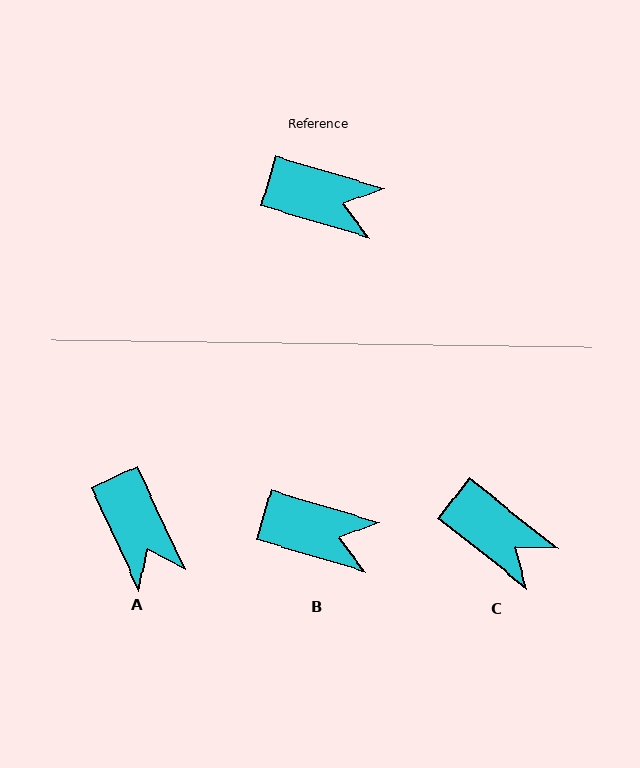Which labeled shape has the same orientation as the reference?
B.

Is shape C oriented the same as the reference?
No, it is off by about 22 degrees.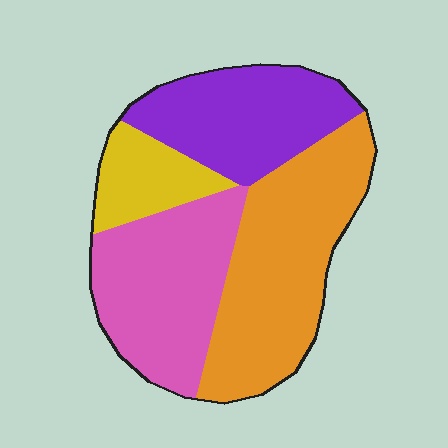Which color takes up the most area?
Orange, at roughly 35%.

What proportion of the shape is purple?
Purple takes up about one quarter (1/4) of the shape.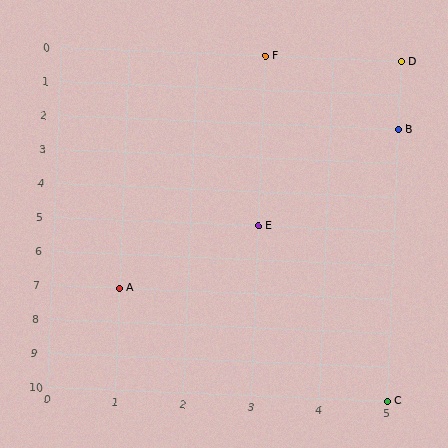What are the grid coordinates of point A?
Point A is at grid coordinates (1, 7).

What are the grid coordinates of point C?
Point C is at grid coordinates (5, 10).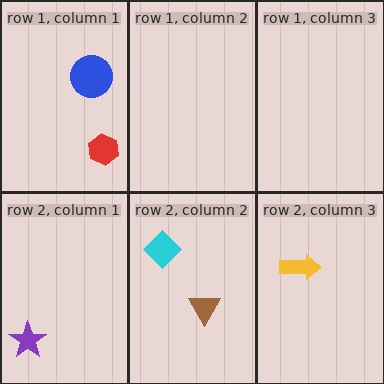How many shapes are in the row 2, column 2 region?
2.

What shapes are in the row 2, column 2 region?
The cyan diamond, the brown triangle.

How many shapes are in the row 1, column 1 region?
2.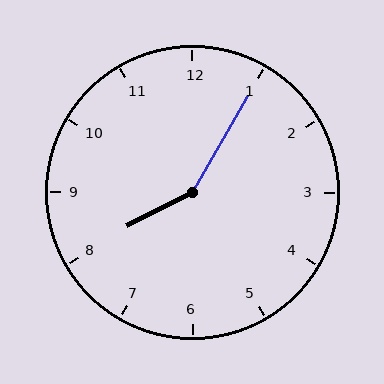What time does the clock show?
8:05.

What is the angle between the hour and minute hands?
Approximately 148 degrees.